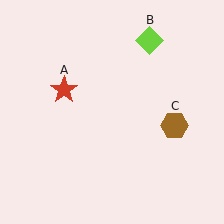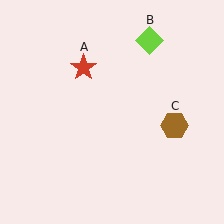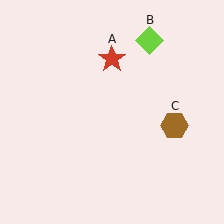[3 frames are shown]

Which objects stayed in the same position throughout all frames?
Lime diamond (object B) and brown hexagon (object C) remained stationary.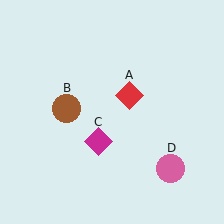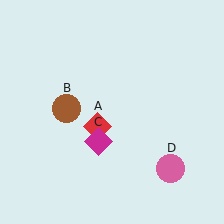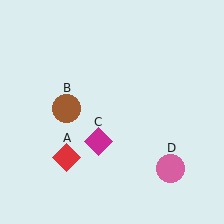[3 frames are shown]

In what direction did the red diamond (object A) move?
The red diamond (object A) moved down and to the left.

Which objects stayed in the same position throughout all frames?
Brown circle (object B) and magenta diamond (object C) and pink circle (object D) remained stationary.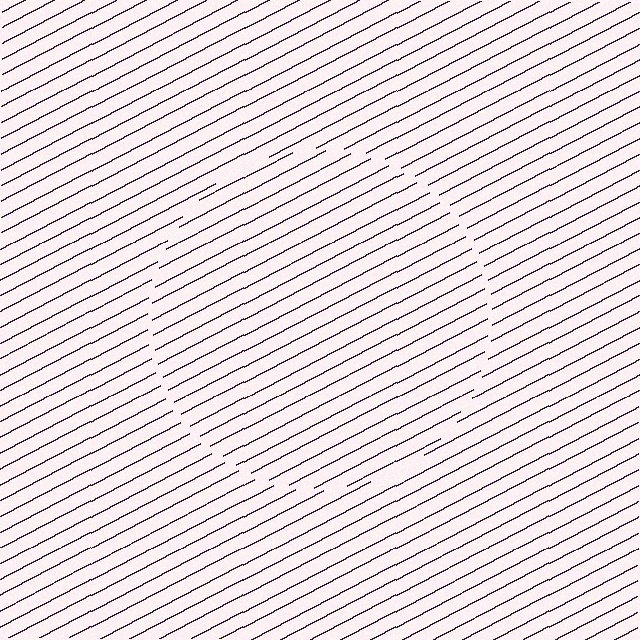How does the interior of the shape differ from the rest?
The interior of the shape contains the same grating, shifted by half a period — the contour is defined by the phase discontinuity where line-ends from the inner and outer gratings abut.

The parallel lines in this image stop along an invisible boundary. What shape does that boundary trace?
An illusory circle. The interior of the shape contains the same grating, shifted by half a period — the contour is defined by the phase discontinuity where line-ends from the inner and outer gratings abut.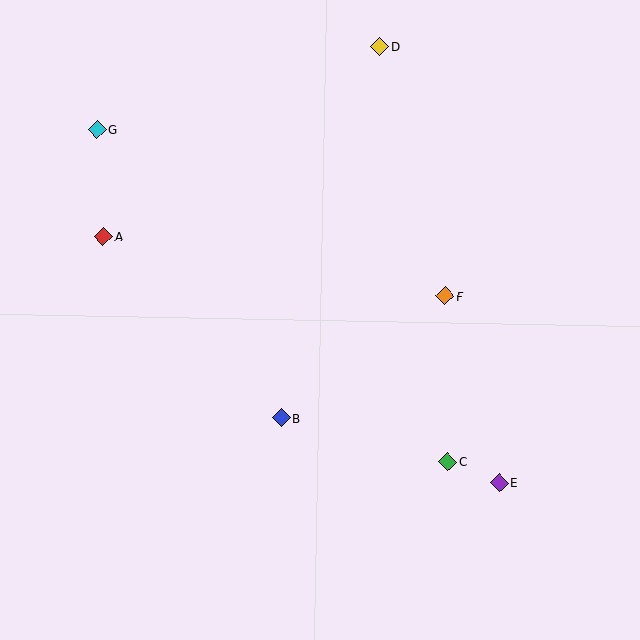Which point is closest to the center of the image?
Point B at (281, 418) is closest to the center.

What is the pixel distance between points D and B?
The distance between D and B is 384 pixels.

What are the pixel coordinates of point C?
Point C is at (448, 462).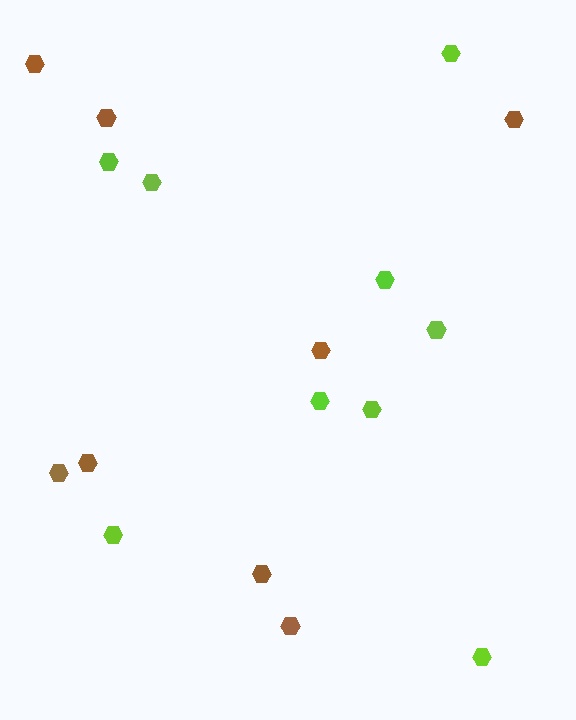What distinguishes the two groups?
There are 2 groups: one group of lime hexagons (9) and one group of brown hexagons (8).